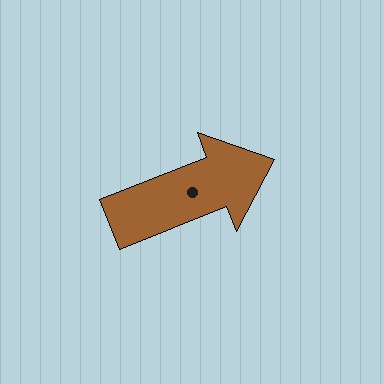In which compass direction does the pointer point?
East.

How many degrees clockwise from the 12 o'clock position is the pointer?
Approximately 68 degrees.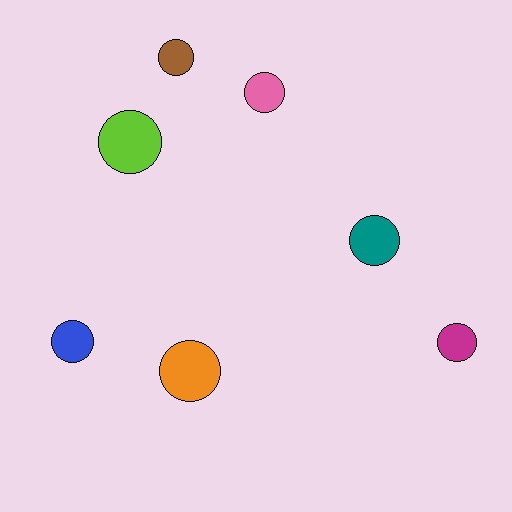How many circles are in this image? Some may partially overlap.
There are 7 circles.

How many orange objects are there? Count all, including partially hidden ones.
There is 1 orange object.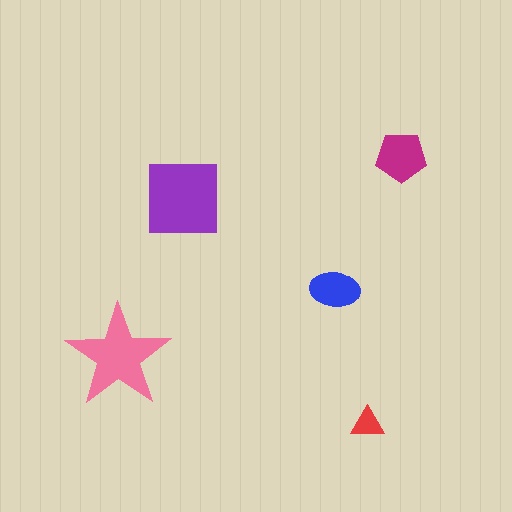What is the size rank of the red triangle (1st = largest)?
5th.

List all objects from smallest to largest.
The red triangle, the blue ellipse, the magenta pentagon, the pink star, the purple square.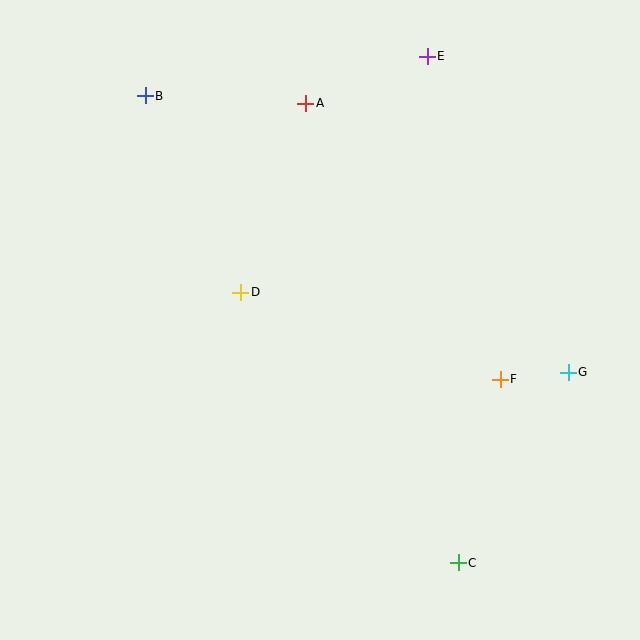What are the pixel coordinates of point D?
Point D is at (241, 292).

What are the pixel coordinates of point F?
Point F is at (500, 379).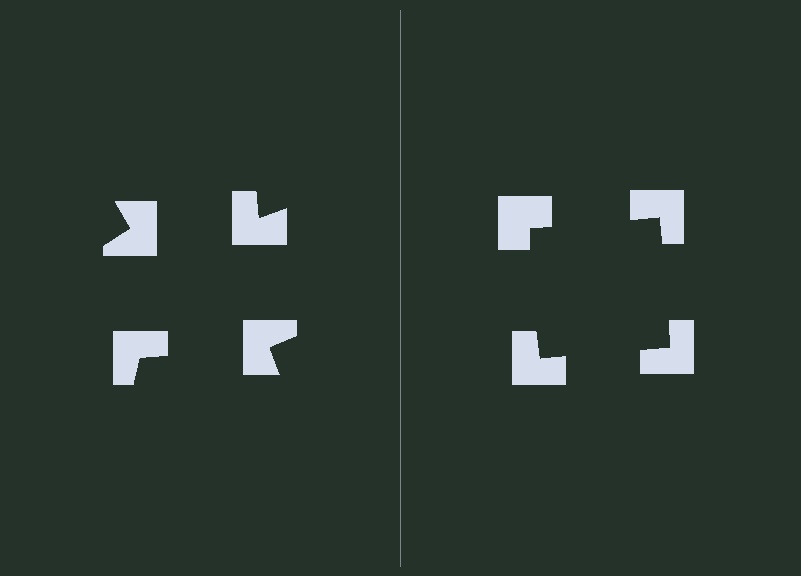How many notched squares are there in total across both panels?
8 — 4 on each side.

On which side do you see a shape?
An illusory square appears on the right side. On the left side the wedge cuts are rotated, so no coherent shape forms.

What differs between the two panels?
The notched squares are positioned identically on both sides; only the wedge orientations differ. On the right they align to a square; on the left they are misaligned.